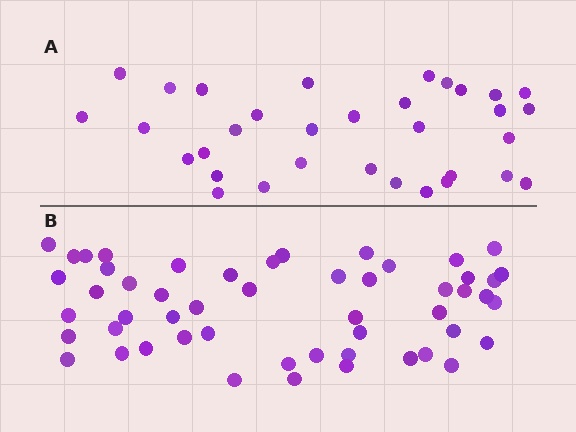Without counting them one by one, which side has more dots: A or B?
Region B (the bottom region) has more dots.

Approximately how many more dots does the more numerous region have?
Region B has approximately 20 more dots than region A.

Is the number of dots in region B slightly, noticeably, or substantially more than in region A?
Region B has substantially more. The ratio is roughly 1.6 to 1.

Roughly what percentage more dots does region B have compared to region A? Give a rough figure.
About 60% more.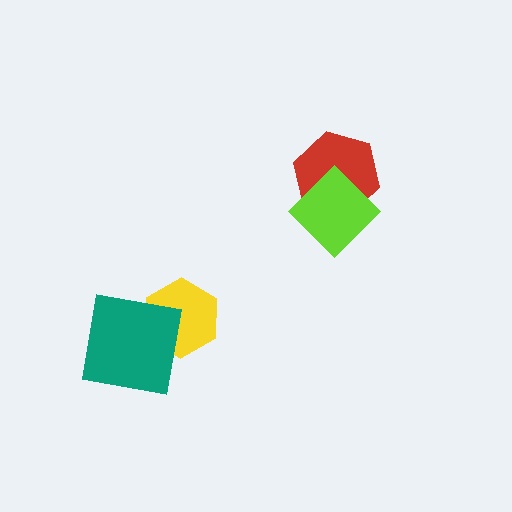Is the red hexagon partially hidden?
Yes, it is partially covered by another shape.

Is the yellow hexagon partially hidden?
Yes, it is partially covered by another shape.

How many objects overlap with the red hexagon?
1 object overlaps with the red hexagon.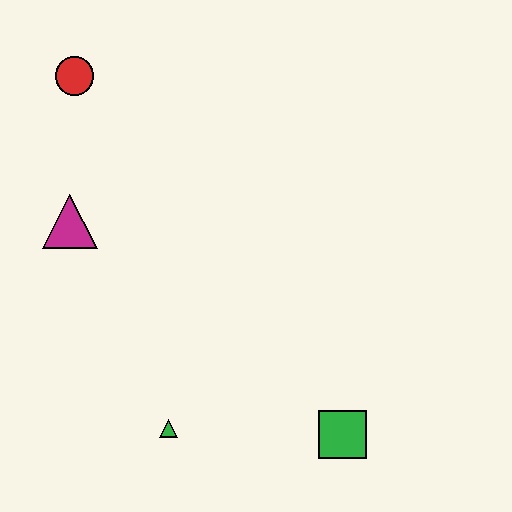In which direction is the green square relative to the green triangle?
The green square is to the right of the green triangle.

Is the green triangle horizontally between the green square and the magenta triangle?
Yes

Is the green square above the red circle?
No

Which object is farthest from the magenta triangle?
The green square is farthest from the magenta triangle.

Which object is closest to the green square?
The green triangle is closest to the green square.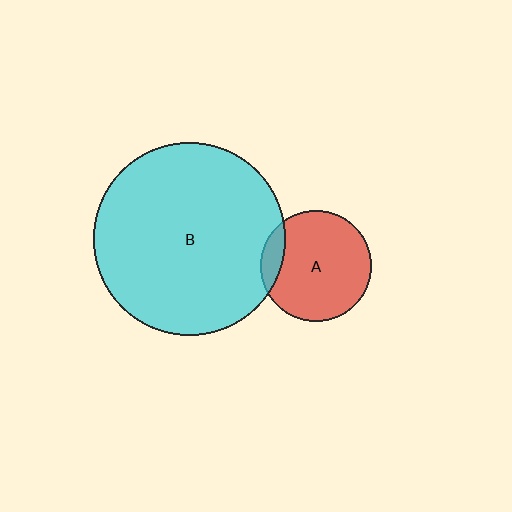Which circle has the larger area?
Circle B (cyan).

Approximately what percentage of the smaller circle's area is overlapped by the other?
Approximately 10%.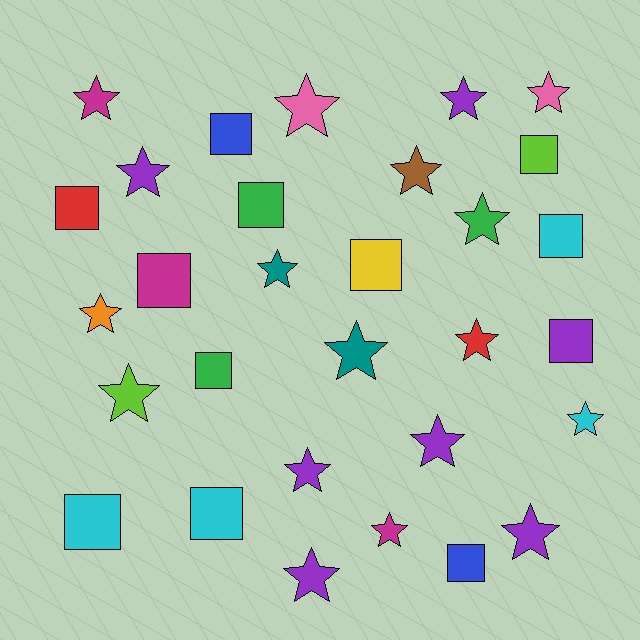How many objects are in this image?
There are 30 objects.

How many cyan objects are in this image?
There are 4 cyan objects.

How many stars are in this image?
There are 18 stars.